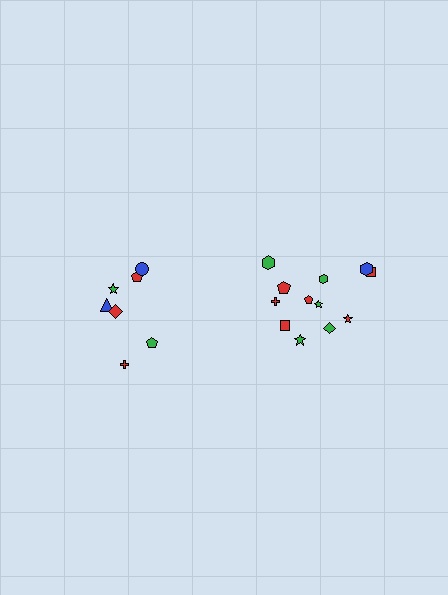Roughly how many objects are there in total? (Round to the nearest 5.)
Roughly 20 objects in total.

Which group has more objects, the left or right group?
The right group.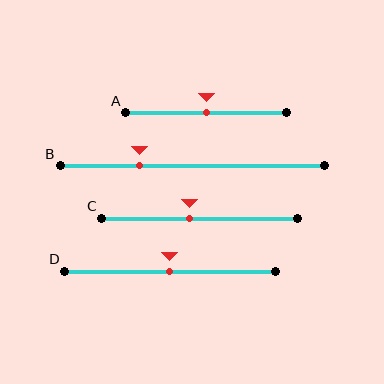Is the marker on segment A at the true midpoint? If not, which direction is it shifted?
Yes, the marker on segment A is at the true midpoint.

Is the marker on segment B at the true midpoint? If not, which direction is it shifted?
No, the marker on segment B is shifted to the left by about 20% of the segment length.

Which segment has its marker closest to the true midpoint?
Segment A has its marker closest to the true midpoint.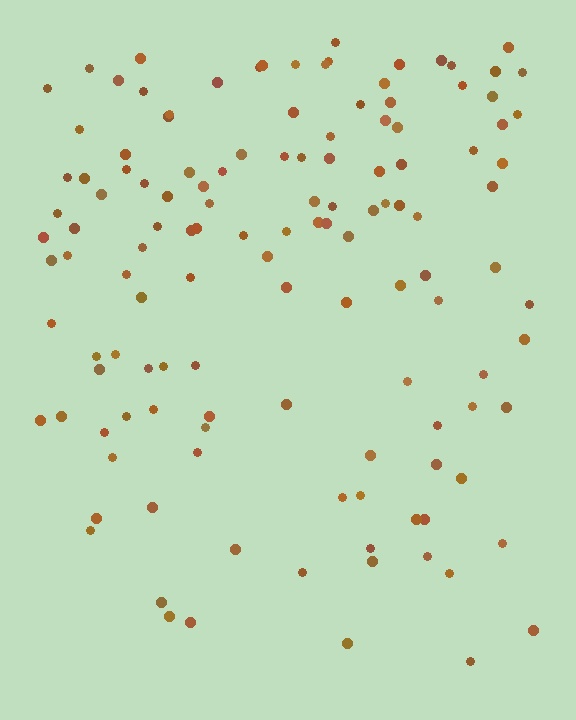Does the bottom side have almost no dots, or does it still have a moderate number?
Still a moderate number, just noticeably fewer than the top.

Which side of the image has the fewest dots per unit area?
The bottom.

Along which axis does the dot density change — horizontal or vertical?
Vertical.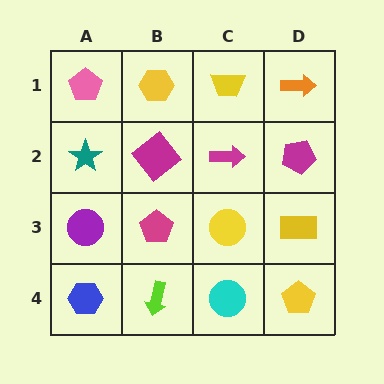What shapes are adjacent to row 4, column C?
A yellow circle (row 3, column C), a lime arrow (row 4, column B), a yellow pentagon (row 4, column D).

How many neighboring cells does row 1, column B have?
3.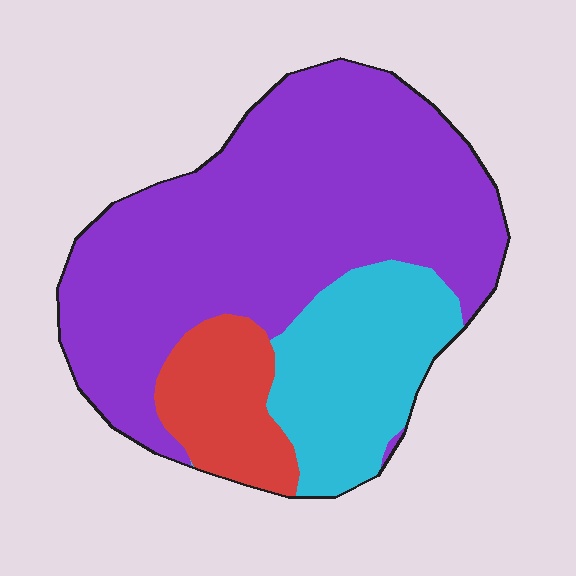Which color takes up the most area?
Purple, at roughly 65%.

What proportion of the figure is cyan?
Cyan takes up about one fifth (1/5) of the figure.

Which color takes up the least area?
Red, at roughly 15%.